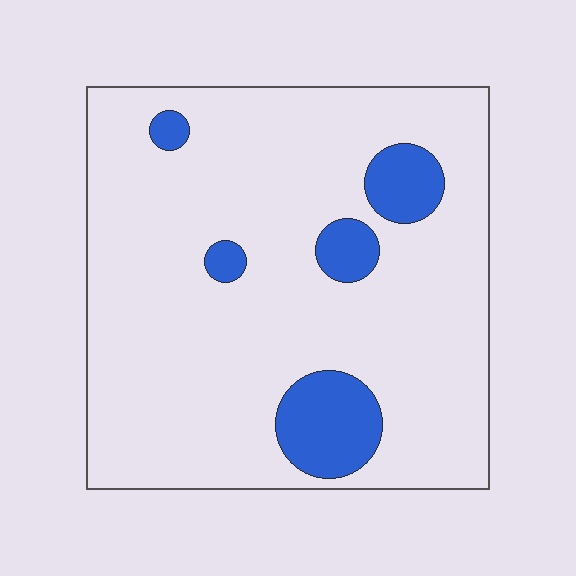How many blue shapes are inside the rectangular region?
5.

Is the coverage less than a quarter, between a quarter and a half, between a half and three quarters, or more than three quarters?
Less than a quarter.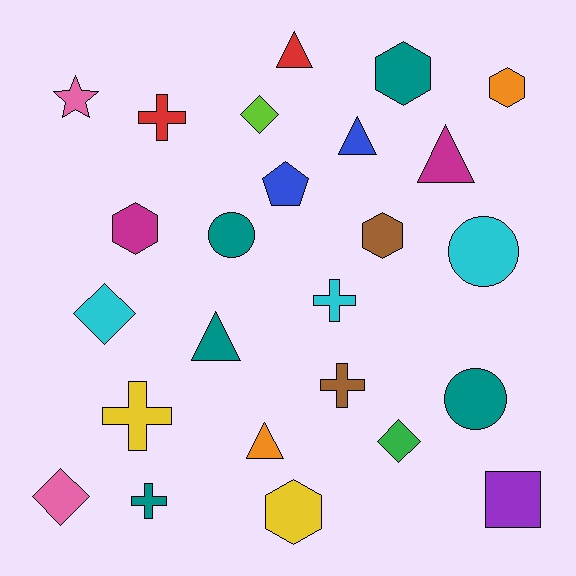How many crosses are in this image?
There are 5 crosses.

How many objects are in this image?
There are 25 objects.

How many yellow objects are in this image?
There are 2 yellow objects.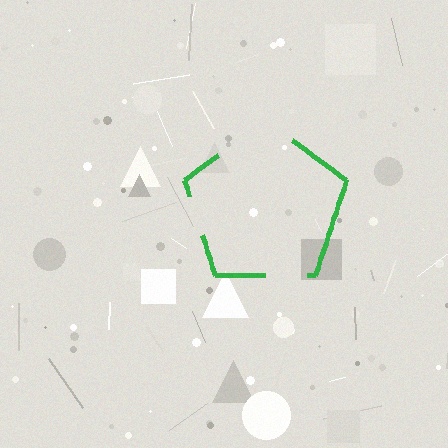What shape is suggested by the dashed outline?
The dashed outline suggests a pentagon.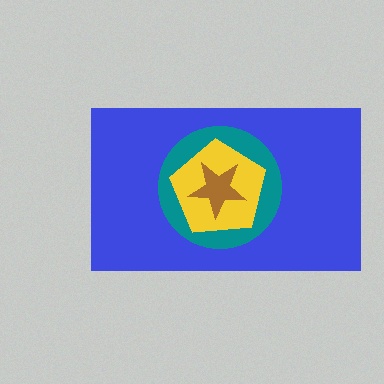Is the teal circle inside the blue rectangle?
Yes.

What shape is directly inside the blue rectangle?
The teal circle.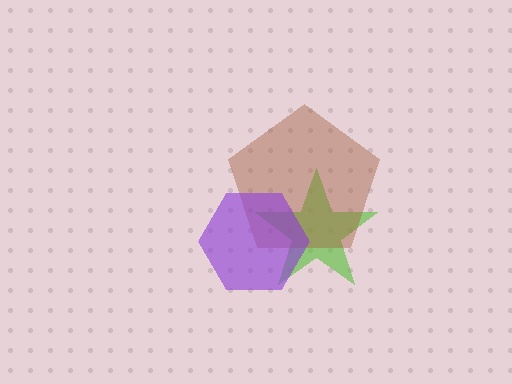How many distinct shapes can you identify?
There are 3 distinct shapes: a lime star, a brown pentagon, a purple hexagon.